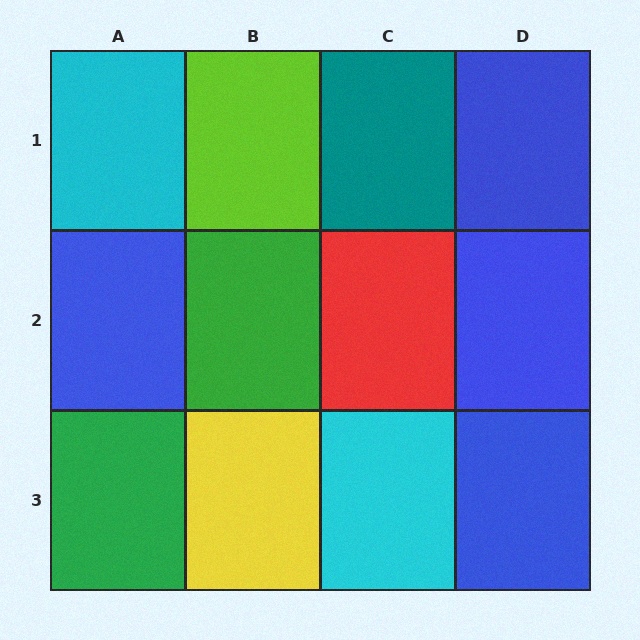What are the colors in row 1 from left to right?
Cyan, lime, teal, blue.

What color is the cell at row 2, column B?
Green.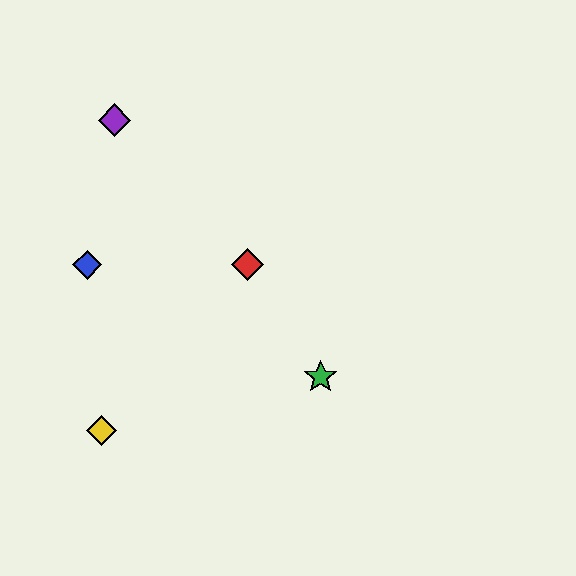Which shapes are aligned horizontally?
The red diamond, the blue diamond are aligned horizontally.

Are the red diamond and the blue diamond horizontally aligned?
Yes, both are at y≈265.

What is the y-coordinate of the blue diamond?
The blue diamond is at y≈265.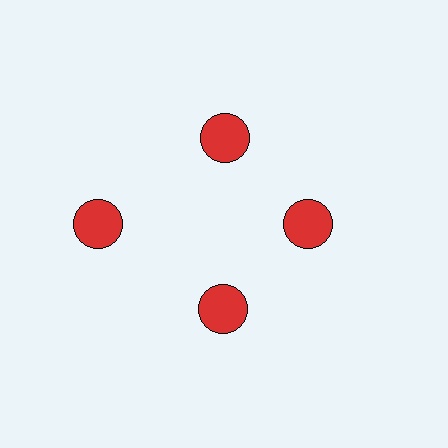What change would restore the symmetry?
The symmetry would be restored by moving it inward, back onto the ring so that all 4 circles sit at equal angles and equal distance from the center.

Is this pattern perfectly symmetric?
No. The 4 red circles are arranged in a ring, but one element near the 9 o'clock position is pushed outward from the center, breaking the 4-fold rotational symmetry.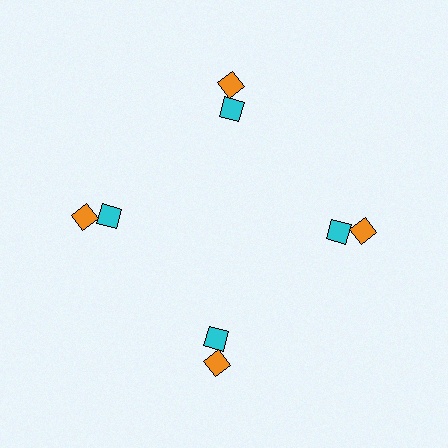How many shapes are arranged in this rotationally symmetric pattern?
There are 8 shapes, arranged in 4 groups of 2.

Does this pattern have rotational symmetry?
Yes, this pattern has 4-fold rotational symmetry. It looks the same after rotating 90 degrees around the center.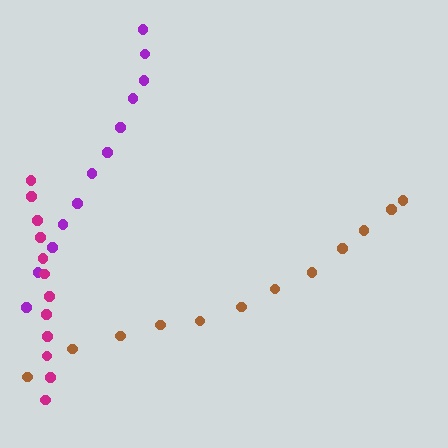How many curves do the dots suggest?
There are 3 distinct paths.